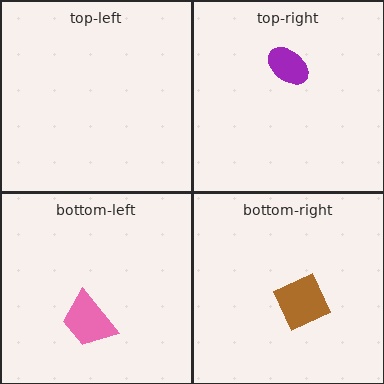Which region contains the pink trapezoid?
The bottom-left region.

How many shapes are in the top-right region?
1.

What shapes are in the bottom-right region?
The brown square.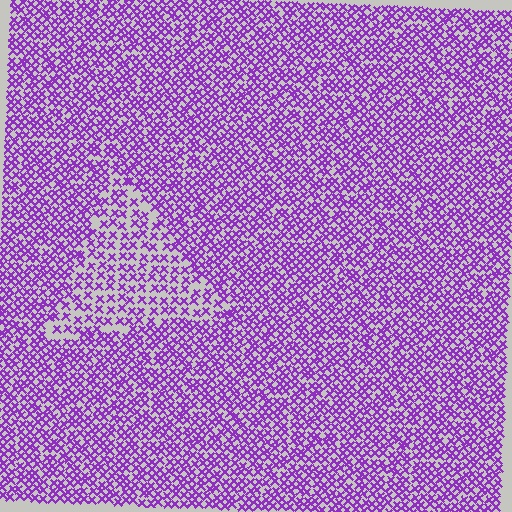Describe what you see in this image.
The image contains small purple elements arranged at two different densities. A triangle-shaped region is visible where the elements are less densely packed than the surrounding area.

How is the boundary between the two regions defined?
The boundary is defined by a change in element density (approximately 1.7x ratio). All elements are the same color, size, and shape.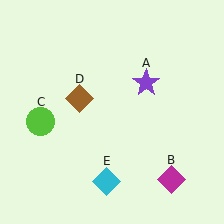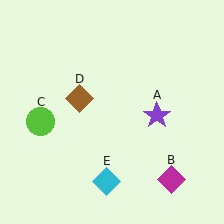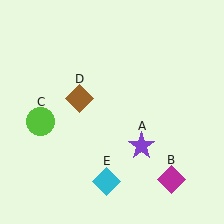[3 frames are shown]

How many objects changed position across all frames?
1 object changed position: purple star (object A).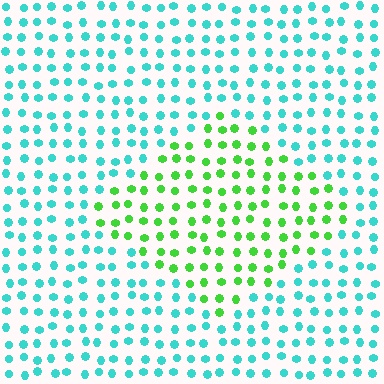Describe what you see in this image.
The image is filled with small cyan elements in a uniform arrangement. A diamond-shaped region is visible where the elements are tinted to a slightly different hue, forming a subtle color boundary.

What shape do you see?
I see a diamond.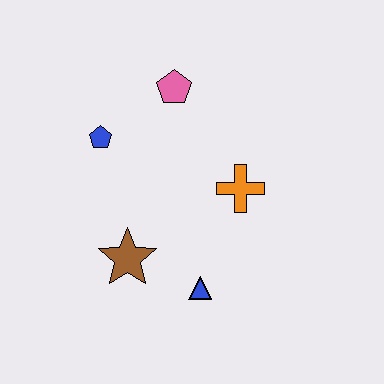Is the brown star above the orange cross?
No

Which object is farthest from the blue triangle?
The pink pentagon is farthest from the blue triangle.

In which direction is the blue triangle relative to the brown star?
The blue triangle is to the right of the brown star.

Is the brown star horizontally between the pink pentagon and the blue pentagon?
Yes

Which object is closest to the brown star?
The blue triangle is closest to the brown star.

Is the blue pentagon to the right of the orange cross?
No